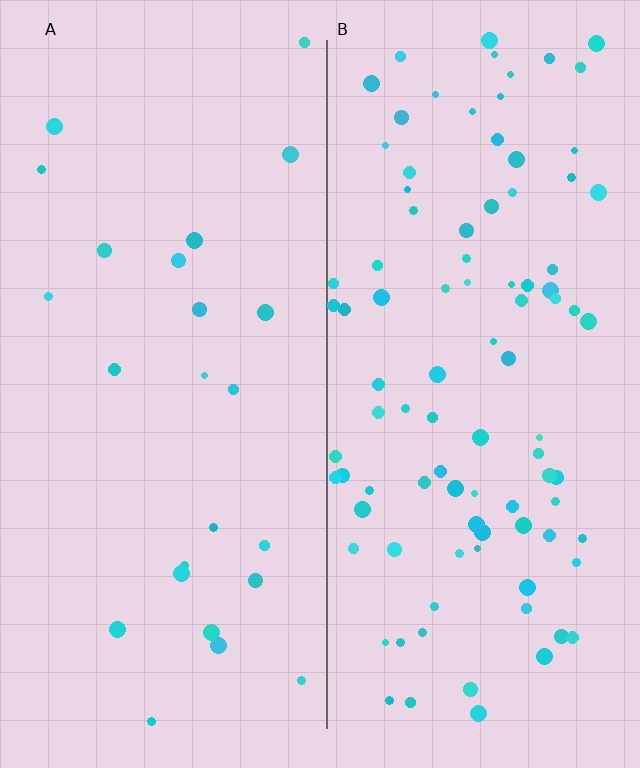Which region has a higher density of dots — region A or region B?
B (the right).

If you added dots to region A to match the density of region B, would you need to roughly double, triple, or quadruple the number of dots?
Approximately quadruple.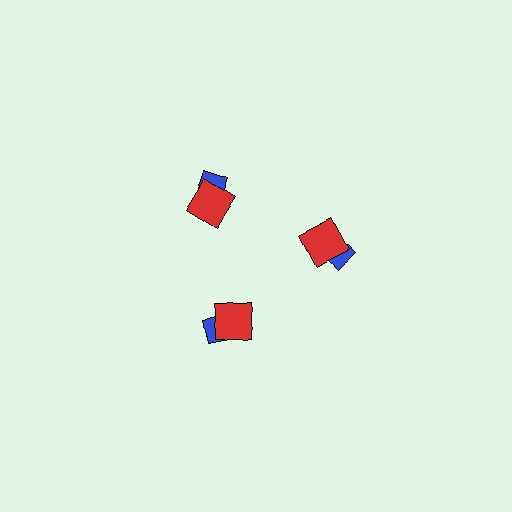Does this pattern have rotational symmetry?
Yes, this pattern has 3-fold rotational symmetry. It looks the same after rotating 120 degrees around the center.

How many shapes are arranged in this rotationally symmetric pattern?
There are 6 shapes, arranged in 3 groups of 2.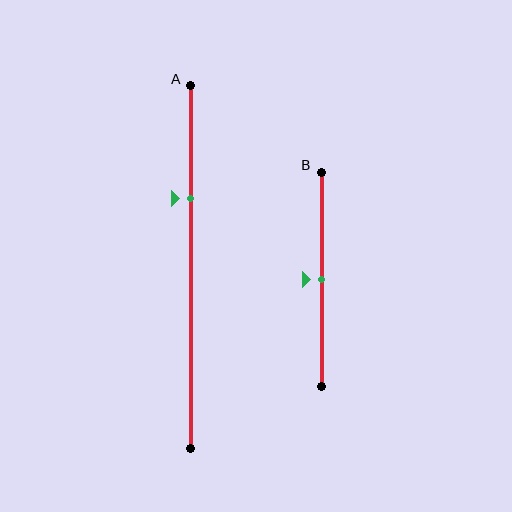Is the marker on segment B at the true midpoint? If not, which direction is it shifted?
Yes, the marker on segment B is at the true midpoint.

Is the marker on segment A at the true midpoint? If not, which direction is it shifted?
No, the marker on segment A is shifted upward by about 19% of the segment length.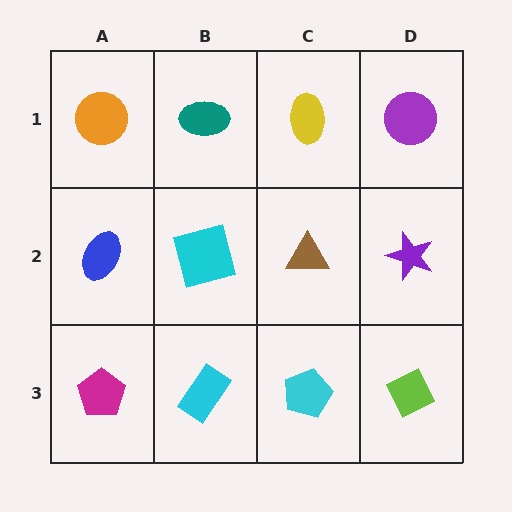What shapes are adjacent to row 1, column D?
A purple star (row 2, column D), a yellow ellipse (row 1, column C).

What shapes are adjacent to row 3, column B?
A cyan square (row 2, column B), a magenta pentagon (row 3, column A), a cyan pentagon (row 3, column C).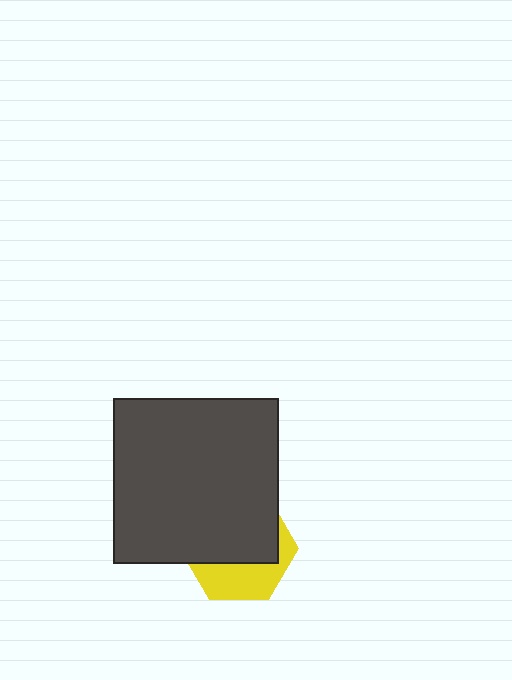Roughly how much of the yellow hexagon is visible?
A small part of it is visible (roughly 37%).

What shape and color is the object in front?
The object in front is a dark gray square.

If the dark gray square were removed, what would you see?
You would see the complete yellow hexagon.